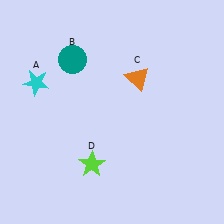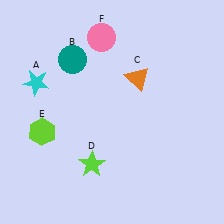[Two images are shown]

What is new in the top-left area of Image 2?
A pink circle (F) was added in the top-left area of Image 2.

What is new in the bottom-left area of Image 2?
A lime hexagon (E) was added in the bottom-left area of Image 2.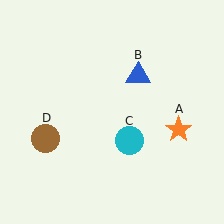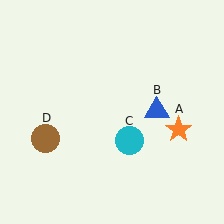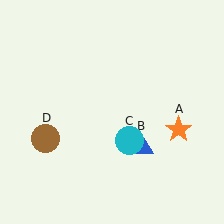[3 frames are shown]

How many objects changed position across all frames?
1 object changed position: blue triangle (object B).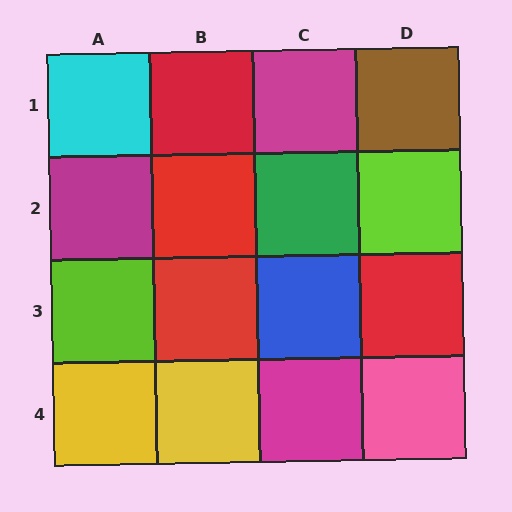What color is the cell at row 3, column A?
Lime.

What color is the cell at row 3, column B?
Red.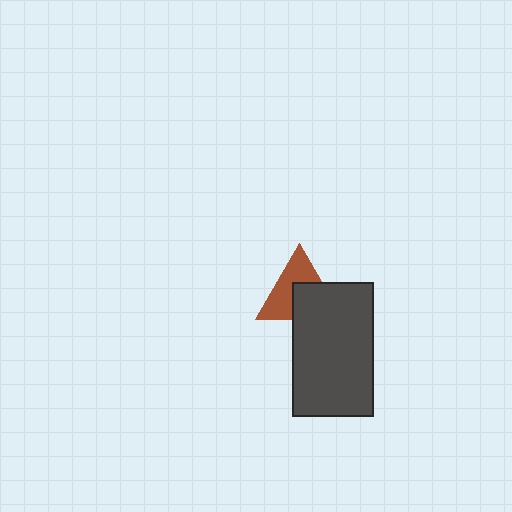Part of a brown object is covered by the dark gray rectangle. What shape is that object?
It is a triangle.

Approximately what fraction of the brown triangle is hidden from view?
Roughly 46% of the brown triangle is hidden behind the dark gray rectangle.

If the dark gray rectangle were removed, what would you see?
You would see the complete brown triangle.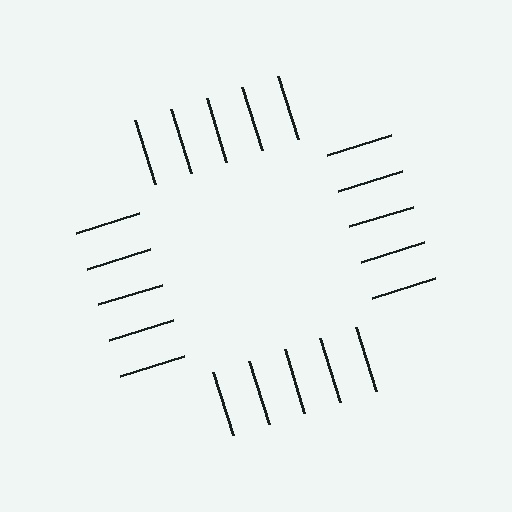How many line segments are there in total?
20 — 5 along each of the 4 edges.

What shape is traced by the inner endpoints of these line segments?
An illusory square — the line segments terminate on its edges but no continuous stroke is drawn.